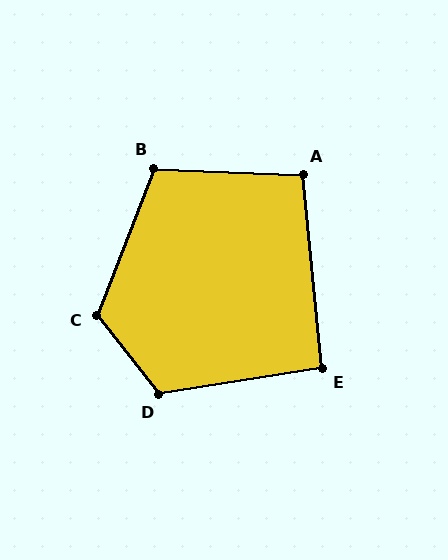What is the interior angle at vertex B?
Approximately 109 degrees (obtuse).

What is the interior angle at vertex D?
Approximately 119 degrees (obtuse).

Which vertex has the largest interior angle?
C, at approximately 121 degrees.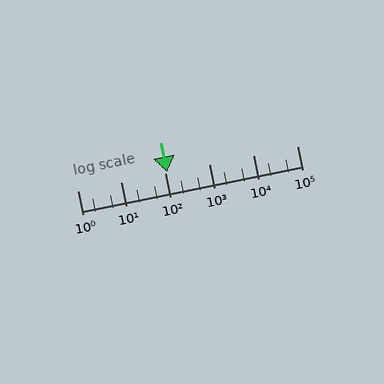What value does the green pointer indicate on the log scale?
The pointer indicates approximately 110.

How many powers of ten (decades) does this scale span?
The scale spans 5 decades, from 1 to 100000.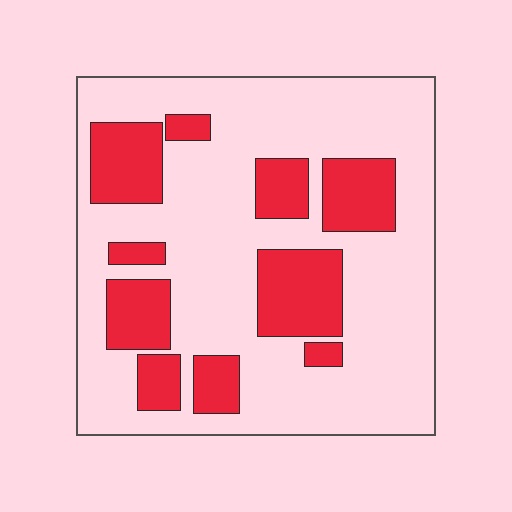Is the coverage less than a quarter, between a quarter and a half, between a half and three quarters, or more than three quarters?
Between a quarter and a half.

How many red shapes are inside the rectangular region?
10.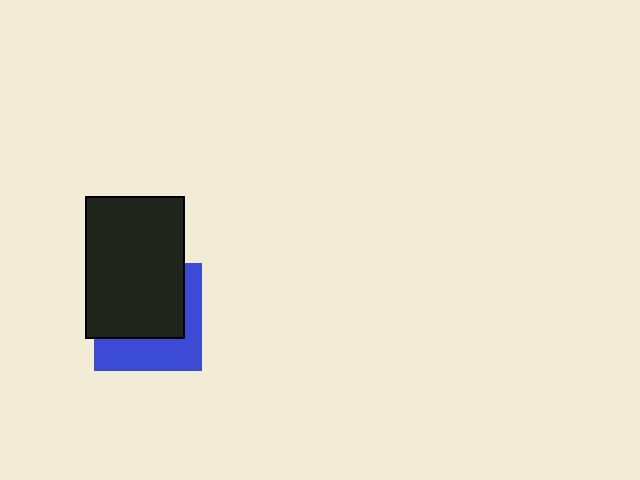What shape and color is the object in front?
The object in front is a black rectangle.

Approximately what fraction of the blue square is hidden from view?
Roughly 60% of the blue square is hidden behind the black rectangle.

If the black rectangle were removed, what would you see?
You would see the complete blue square.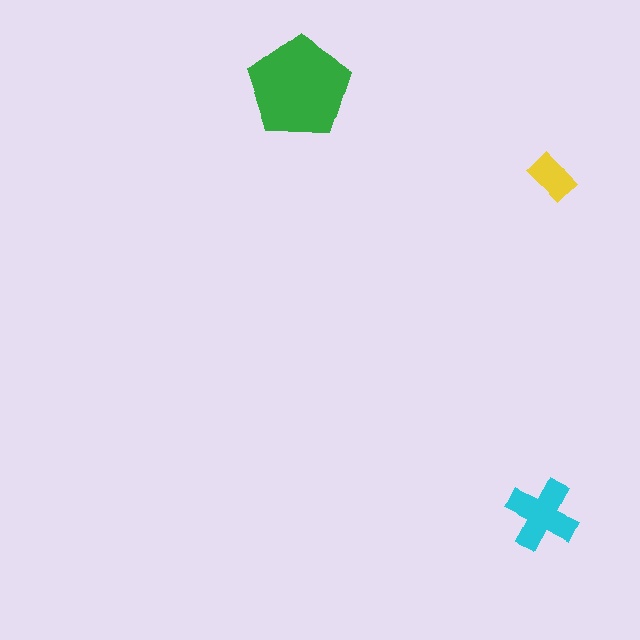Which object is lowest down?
The cyan cross is bottommost.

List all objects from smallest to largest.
The yellow rectangle, the cyan cross, the green pentagon.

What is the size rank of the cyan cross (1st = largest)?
2nd.